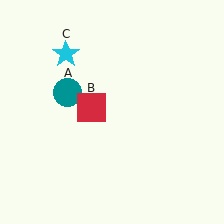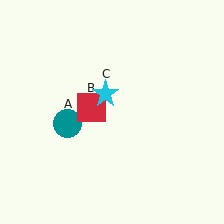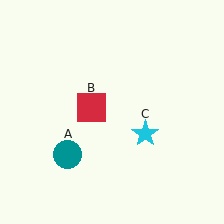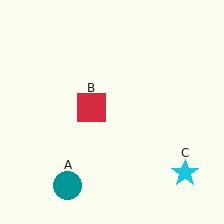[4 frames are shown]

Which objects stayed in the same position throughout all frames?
Red square (object B) remained stationary.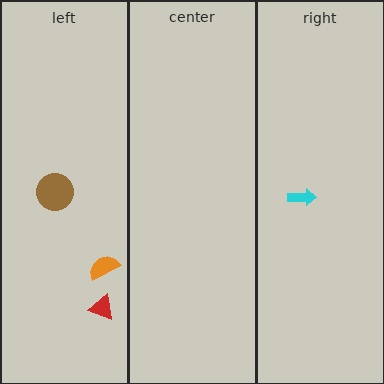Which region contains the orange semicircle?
The left region.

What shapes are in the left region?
The red triangle, the brown circle, the orange semicircle.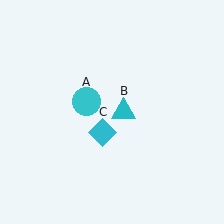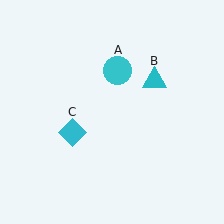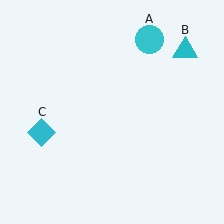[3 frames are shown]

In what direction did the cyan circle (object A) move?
The cyan circle (object A) moved up and to the right.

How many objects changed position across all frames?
3 objects changed position: cyan circle (object A), cyan triangle (object B), cyan diamond (object C).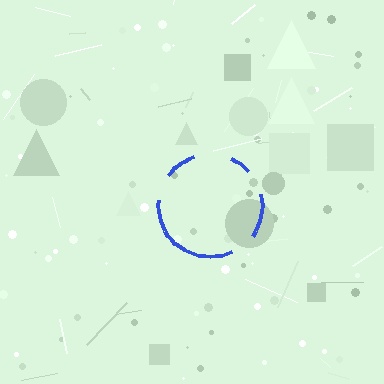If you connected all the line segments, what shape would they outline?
They would outline a circle.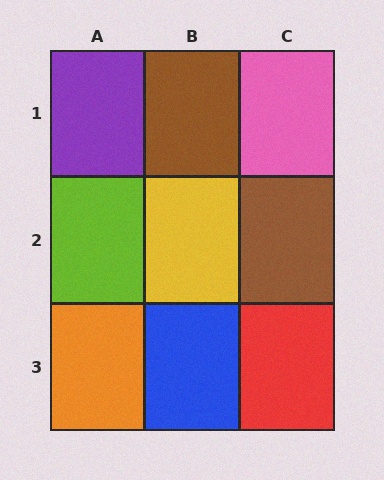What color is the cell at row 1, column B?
Brown.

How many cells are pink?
1 cell is pink.